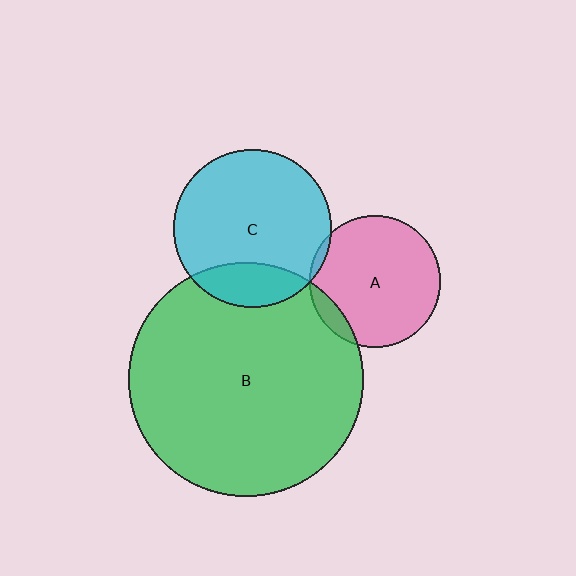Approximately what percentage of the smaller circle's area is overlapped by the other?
Approximately 20%.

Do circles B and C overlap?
Yes.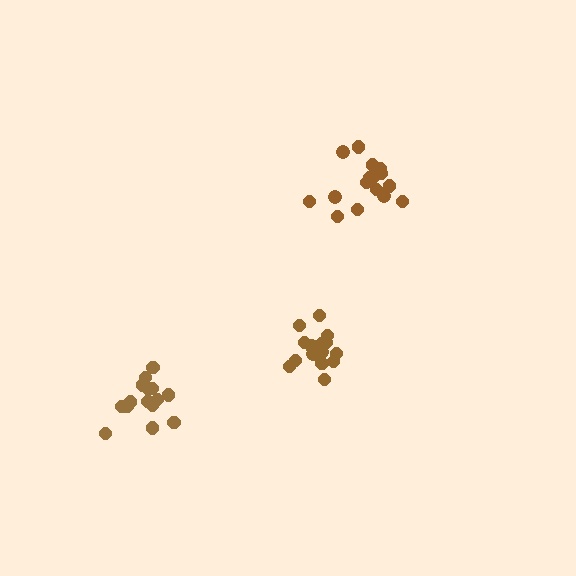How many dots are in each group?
Group 1: 18 dots, Group 2: 15 dots, Group 3: 16 dots (49 total).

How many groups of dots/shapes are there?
There are 3 groups.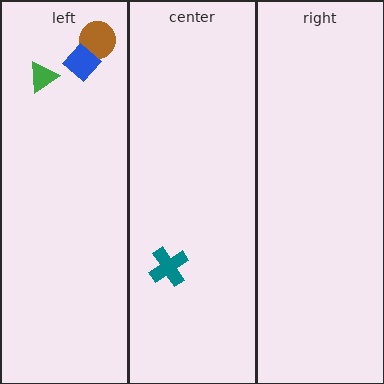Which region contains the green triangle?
The left region.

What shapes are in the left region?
The brown circle, the blue diamond, the green triangle.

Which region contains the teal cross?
The center region.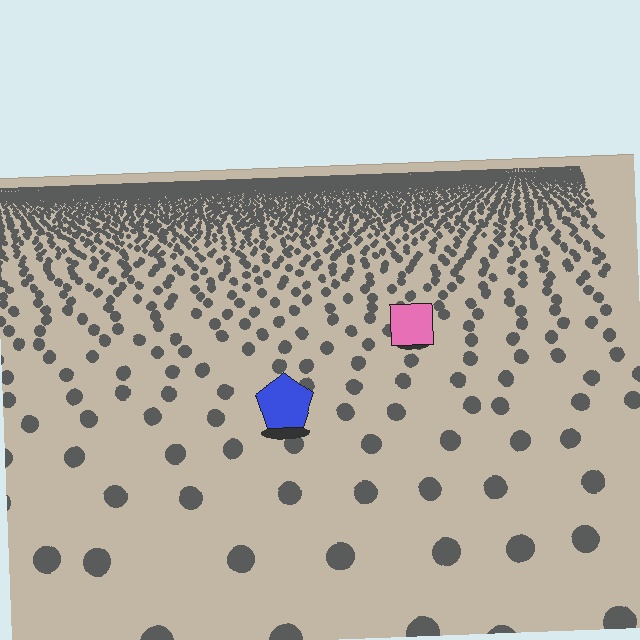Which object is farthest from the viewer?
The pink square is farthest from the viewer. It appears smaller and the ground texture around it is denser.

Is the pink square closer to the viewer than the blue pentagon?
No. The blue pentagon is closer — you can tell from the texture gradient: the ground texture is coarser near it.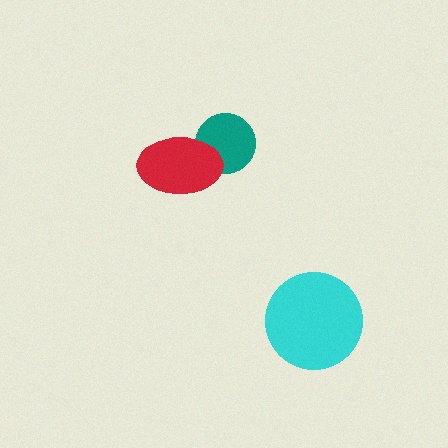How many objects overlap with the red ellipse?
1 object overlaps with the red ellipse.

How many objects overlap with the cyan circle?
0 objects overlap with the cyan circle.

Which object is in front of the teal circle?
The red ellipse is in front of the teal circle.